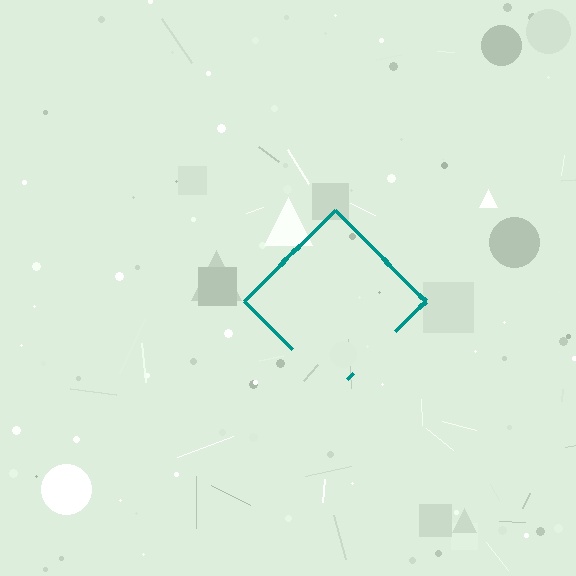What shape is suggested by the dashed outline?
The dashed outline suggests a diamond.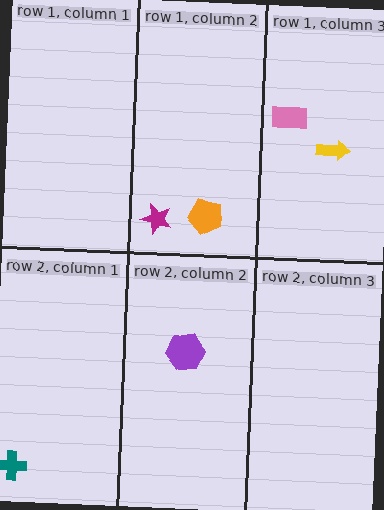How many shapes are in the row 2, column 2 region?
1.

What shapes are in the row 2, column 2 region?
The purple hexagon.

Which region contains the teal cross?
The row 2, column 1 region.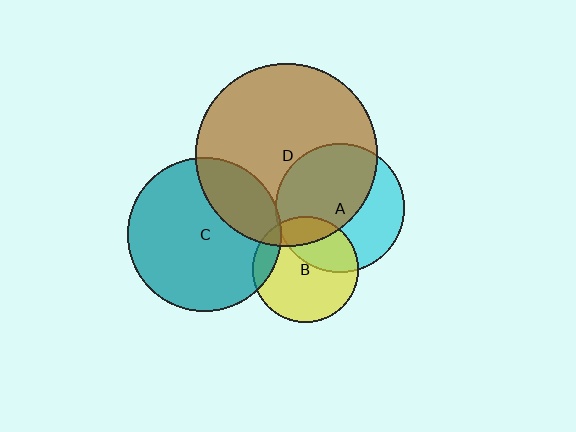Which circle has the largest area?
Circle D (brown).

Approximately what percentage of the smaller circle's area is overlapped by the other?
Approximately 60%.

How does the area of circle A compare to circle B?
Approximately 1.5 times.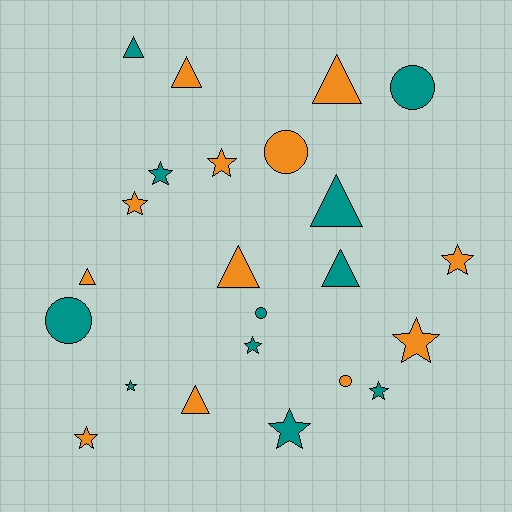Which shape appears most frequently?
Star, with 10 objects.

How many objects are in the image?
There are 23 objects.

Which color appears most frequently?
Orange, with 12 objects.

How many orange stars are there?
There are 5 orange stars.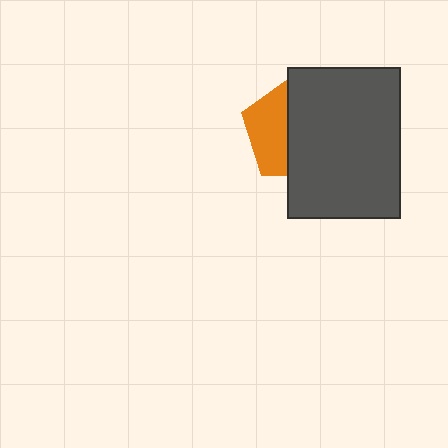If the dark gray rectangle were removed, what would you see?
You would see the complete orange pentagon.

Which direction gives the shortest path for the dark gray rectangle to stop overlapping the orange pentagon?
Moving right gives the shortest separation.